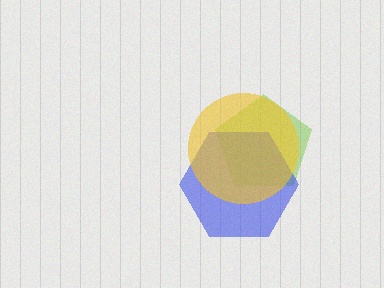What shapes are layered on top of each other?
The layered shapes are: a lime pentagon, a blue hexagon, a yellow circle.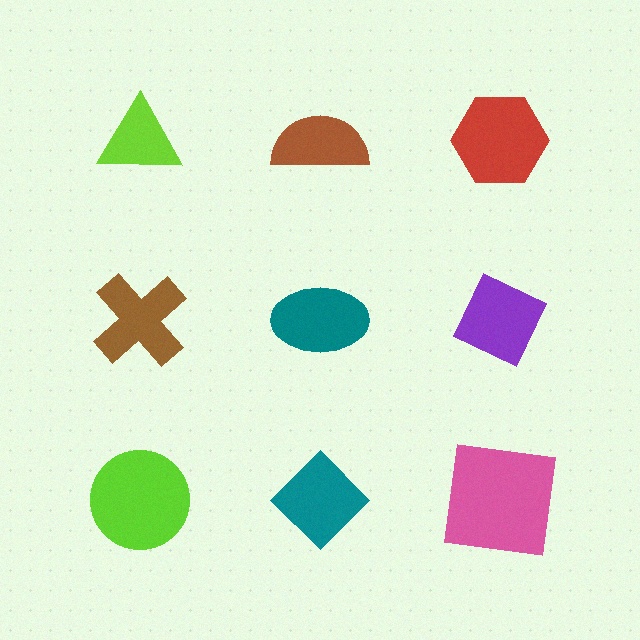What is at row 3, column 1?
A lime circle.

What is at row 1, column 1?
A lime triangle.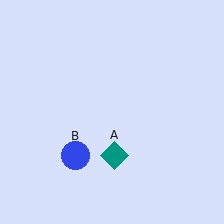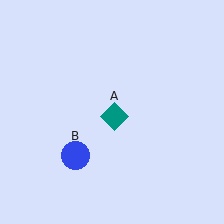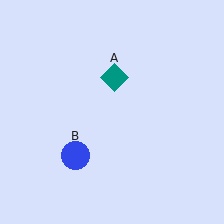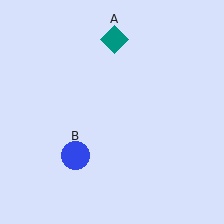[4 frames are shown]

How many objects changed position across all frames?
1 object changed position: teal diamond (object A).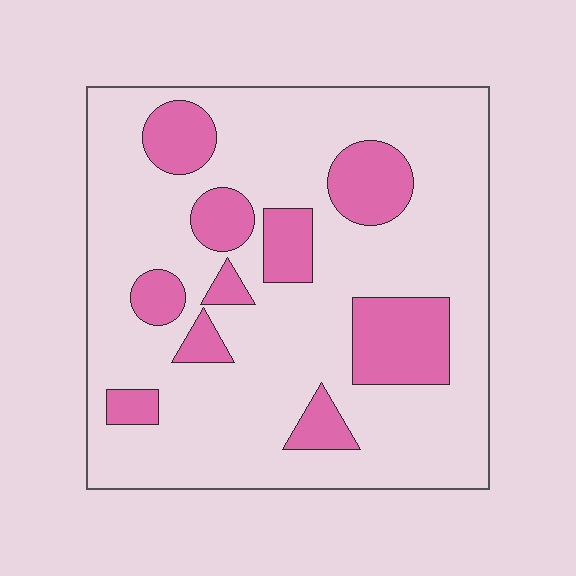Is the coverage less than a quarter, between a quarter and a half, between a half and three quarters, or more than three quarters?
Less than a quarter.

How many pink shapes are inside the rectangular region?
10.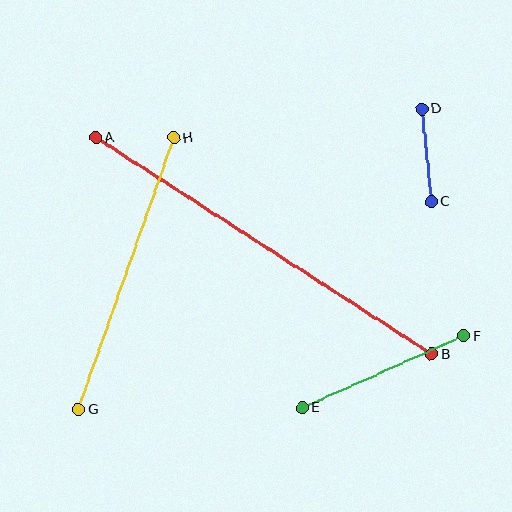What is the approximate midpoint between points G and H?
The midpoint is at approximately (126, 274) pixels.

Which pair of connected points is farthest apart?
Points A and B are farthest apart.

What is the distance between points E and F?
The distance is approximately 177 pixels.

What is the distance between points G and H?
The distance is approximately 288 pixels.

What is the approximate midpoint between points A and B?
The midpoint is at approximately (263, 246) pixels.